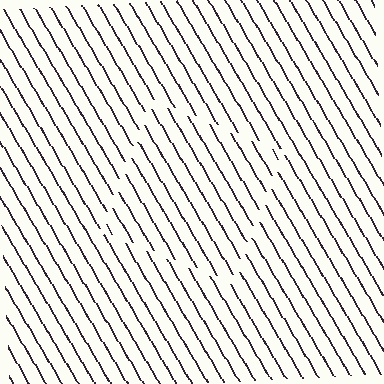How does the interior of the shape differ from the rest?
The interior of the shape contains the same grating, shifted by half a period — the contour is defined by the phase discontinuity where line-ends from the inner and outer gratings abut.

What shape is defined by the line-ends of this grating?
An illusory square. The interior of the shape contains the same grating, shifted by half a period — the contour is defined by the phase discontinuity where line-ends from the inner and outer gratings abut.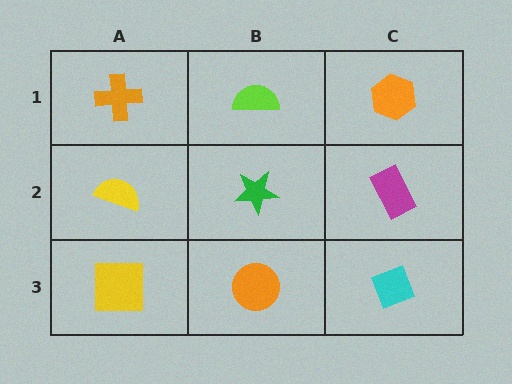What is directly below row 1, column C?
A magenta rectangle.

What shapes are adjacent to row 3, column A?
A yellow semicircle (row 2, column A), an orange circle (row 3, column B).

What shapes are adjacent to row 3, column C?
A magenta rectangle (row 2, column C), an orange circle (row 3, column B).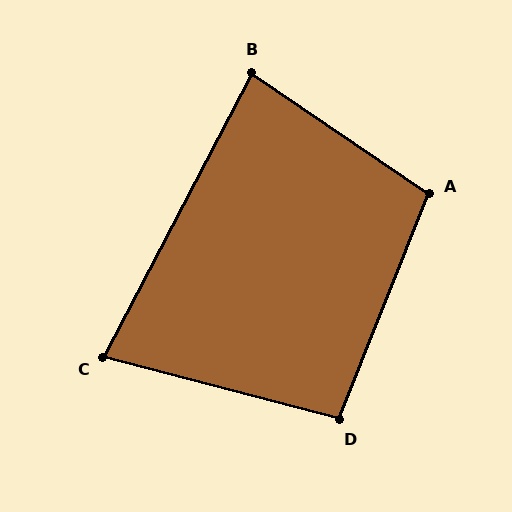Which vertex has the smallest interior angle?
C, at approximately 77 degrees.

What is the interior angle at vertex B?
Approximately 83 degrees (acute).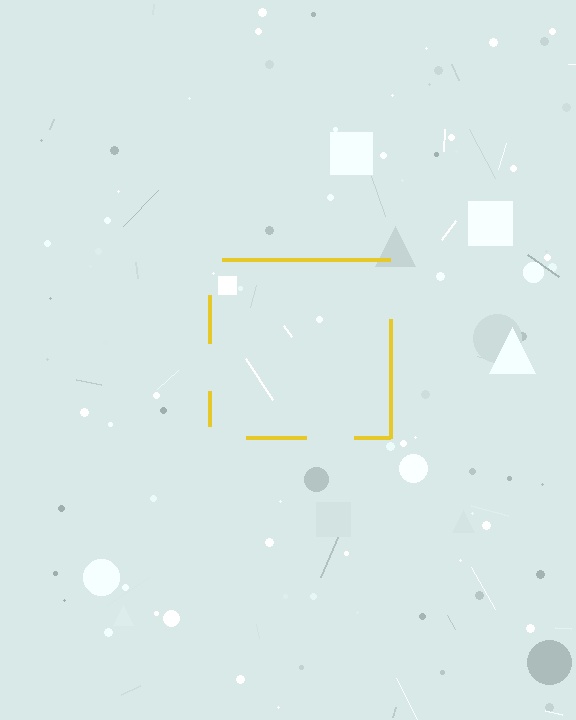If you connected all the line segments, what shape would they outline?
They would outline a square.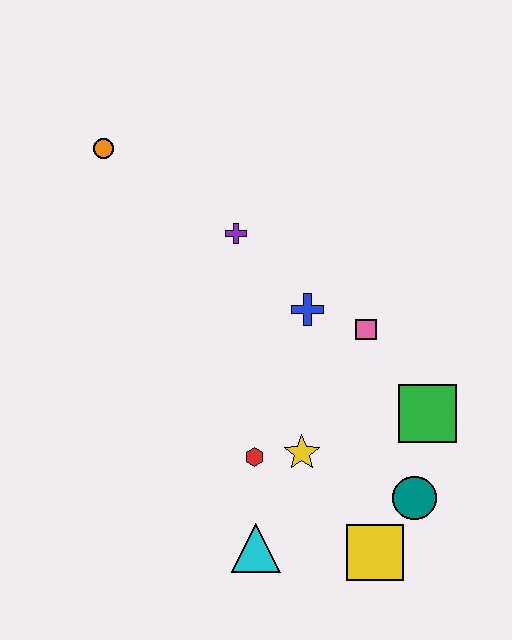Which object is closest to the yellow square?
The teal circle is closest to the yellow square.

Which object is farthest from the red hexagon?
The orange circle is farthest from the red hexagon.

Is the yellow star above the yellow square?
Yes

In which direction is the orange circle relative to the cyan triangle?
The orange circle is above the cyan triangle.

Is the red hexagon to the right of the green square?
No